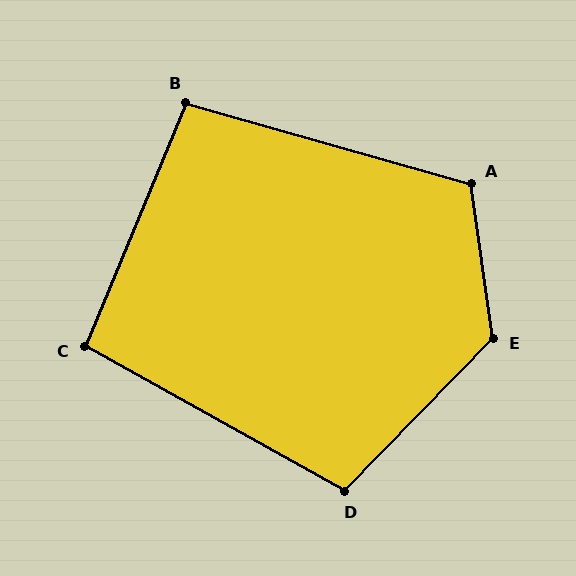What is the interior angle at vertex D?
Approximately 105 degrees (obtuse).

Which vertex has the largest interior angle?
E, at approximately 128 degrees.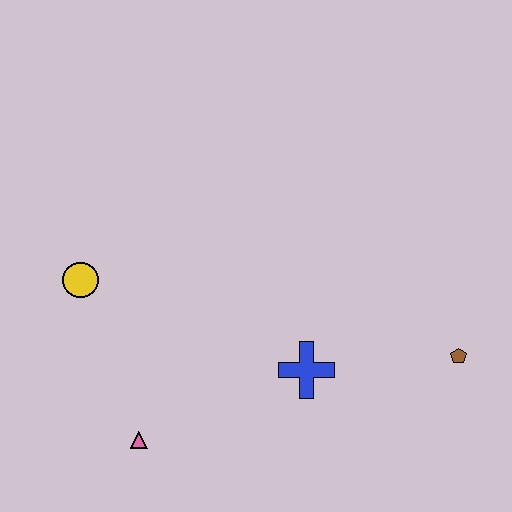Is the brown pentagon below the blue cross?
No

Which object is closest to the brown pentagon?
The blue cross is closest to the brown pentagon.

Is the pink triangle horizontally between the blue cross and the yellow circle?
Yes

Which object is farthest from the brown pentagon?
The yellow circle is farthest from the brown pentagon.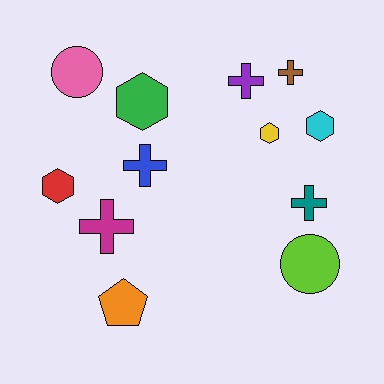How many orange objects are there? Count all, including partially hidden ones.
There is 1 orange object.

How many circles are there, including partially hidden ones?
There are 2 circles.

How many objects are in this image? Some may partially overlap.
There are 12 objects.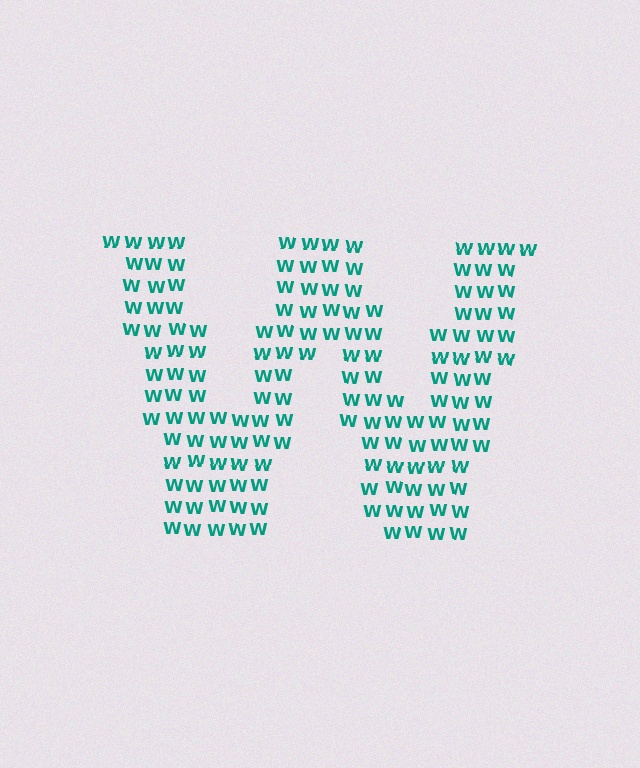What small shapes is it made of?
It is made of small letter W's.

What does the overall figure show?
The overall figure shows the letter W.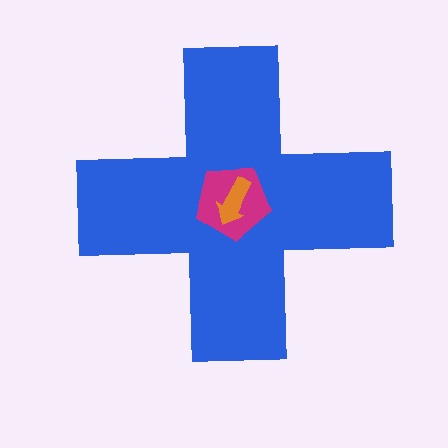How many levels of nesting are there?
3.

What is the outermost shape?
The blue cross.